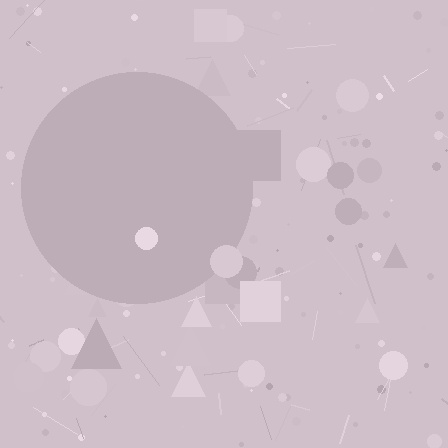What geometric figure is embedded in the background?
A circle is embedded in the background.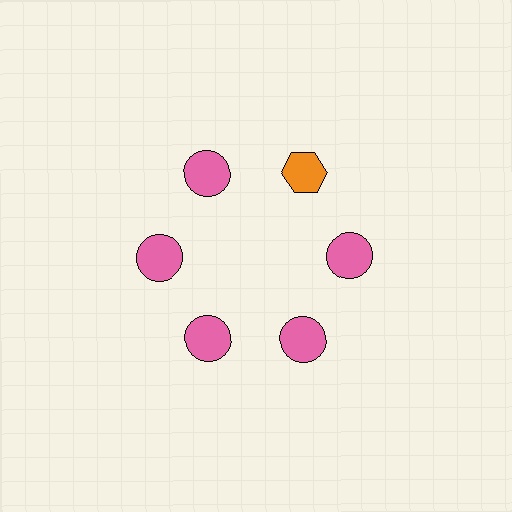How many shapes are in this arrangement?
There are 6 shapes arranged in a ring pattern.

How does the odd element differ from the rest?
It differs in both color (orange instead of pink) and shape (hexagon instead of circle).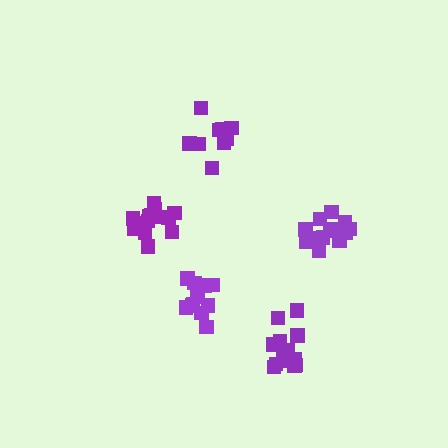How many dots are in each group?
Group 1: 13 dots, Group 2: 15 dots, Group 3: 15 dots, Group 4: 9 dots, Group 5: 11 dots (63 total).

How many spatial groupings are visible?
There are 5 spatial groupings.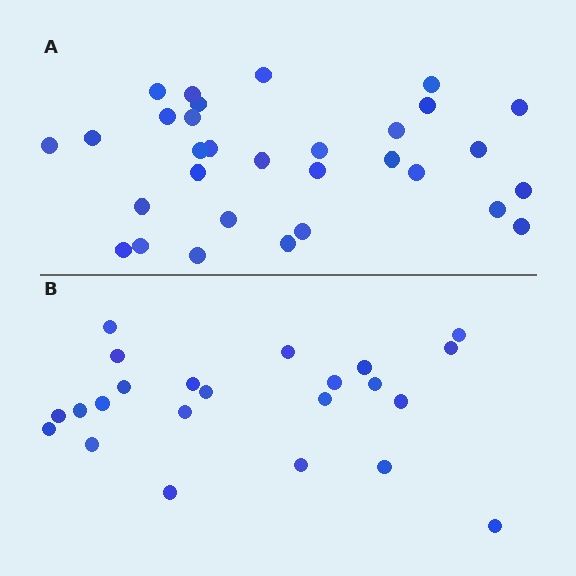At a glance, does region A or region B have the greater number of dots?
Region A (the top region) has more dots.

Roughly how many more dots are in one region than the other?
Region A has roughly 8 or so more dots than region B.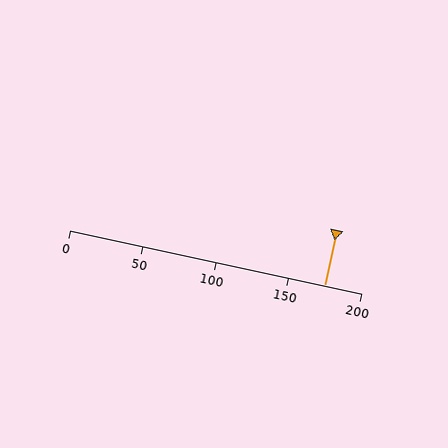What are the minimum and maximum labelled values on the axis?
The axis runs from 0 to 200.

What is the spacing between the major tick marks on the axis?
The major ticks are spaced 50 apart.